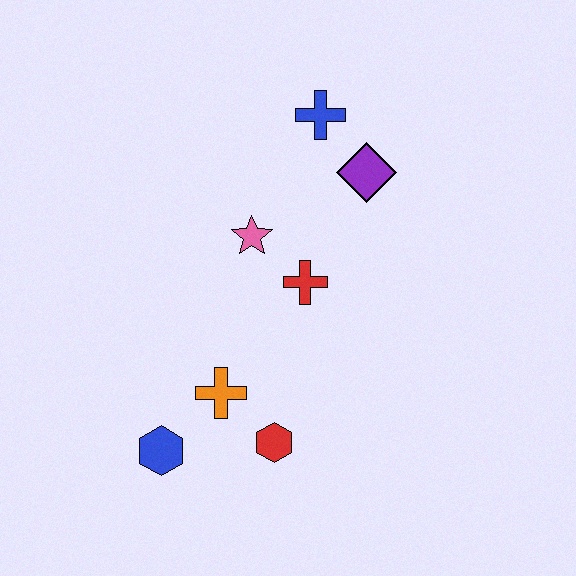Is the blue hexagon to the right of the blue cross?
No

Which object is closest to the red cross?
The pink star is closest to the red cross.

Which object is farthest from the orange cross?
The blue cross is farthest from the orange cross.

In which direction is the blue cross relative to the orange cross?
The blue cross is above the orange cross.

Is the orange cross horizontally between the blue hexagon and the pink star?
Yes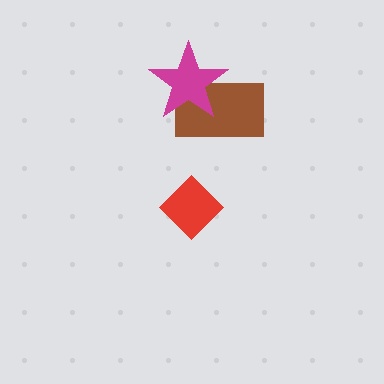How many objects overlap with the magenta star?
1 object overlaps with the magenta star.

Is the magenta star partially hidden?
No, no other shape covers it.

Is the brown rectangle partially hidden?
Yes, it is partially covered by another shape.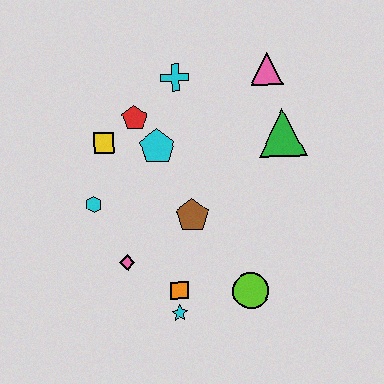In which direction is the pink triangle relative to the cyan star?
The pink triangle is above the cyan star.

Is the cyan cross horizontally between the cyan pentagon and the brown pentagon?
Yes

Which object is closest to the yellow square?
The red pentagon is closest to the yellow square.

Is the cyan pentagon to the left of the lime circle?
Yes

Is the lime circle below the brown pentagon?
Yes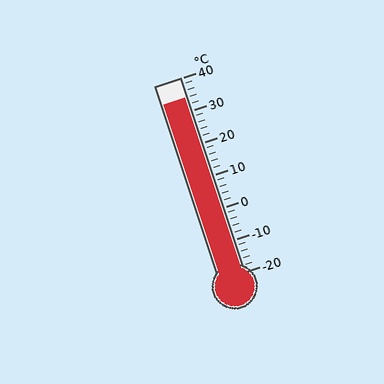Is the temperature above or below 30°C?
The temperature is above 30°C.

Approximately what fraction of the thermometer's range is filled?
The thermometer is filled to approximately 90% of its range.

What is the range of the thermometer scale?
The thermometer scale ranges from -20°C to 40°C.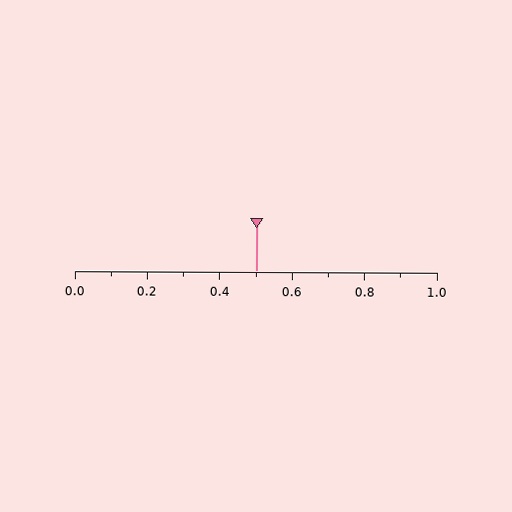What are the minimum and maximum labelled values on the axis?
The axis runs from 0.0 to 1.0.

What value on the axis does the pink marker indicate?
The marker indicates approximately 0.5.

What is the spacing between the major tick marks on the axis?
The major ticks are spaced 0.2 apart.